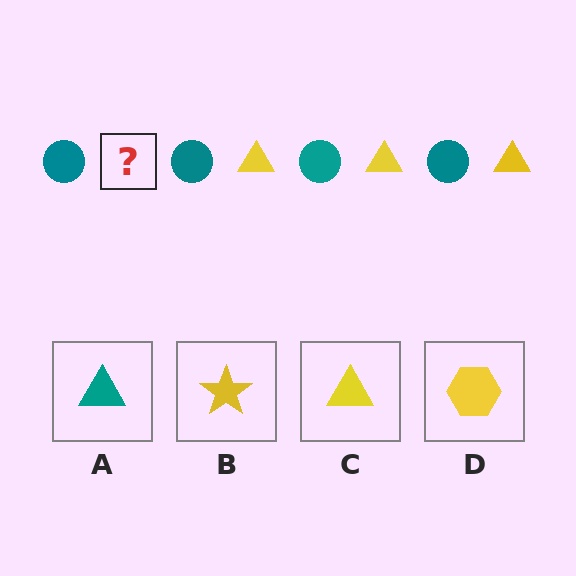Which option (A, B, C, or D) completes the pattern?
C.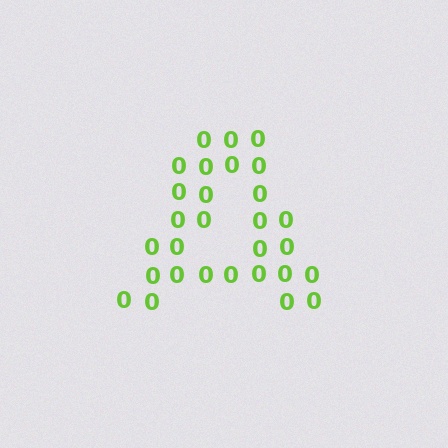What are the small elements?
The small elements are digit 0's.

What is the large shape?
The large shape is the letter A.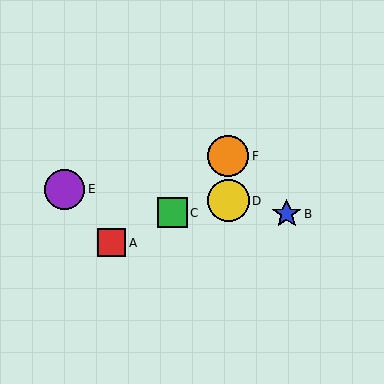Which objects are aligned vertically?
Objects D, F are aligned vertically.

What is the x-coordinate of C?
Object C is at x≈172.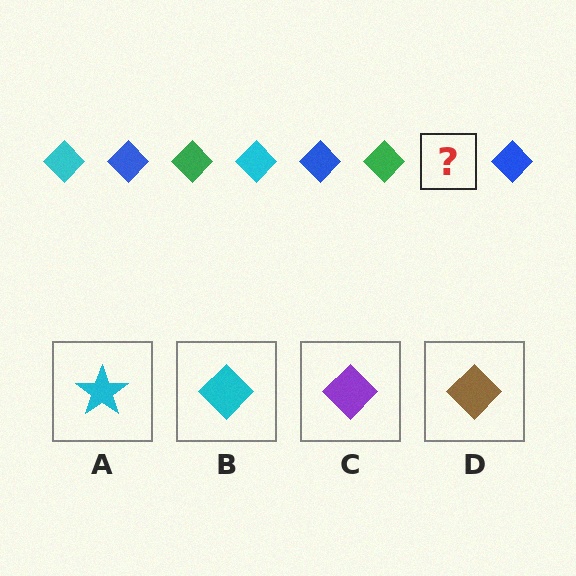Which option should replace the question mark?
Option B.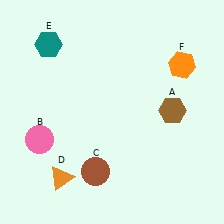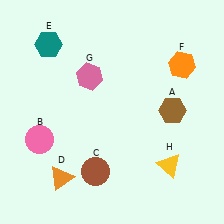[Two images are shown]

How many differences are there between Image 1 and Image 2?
There are 2 differences between the two images.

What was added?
A pink hexagon (G), a yellow triangle (H) were added in Image 2.